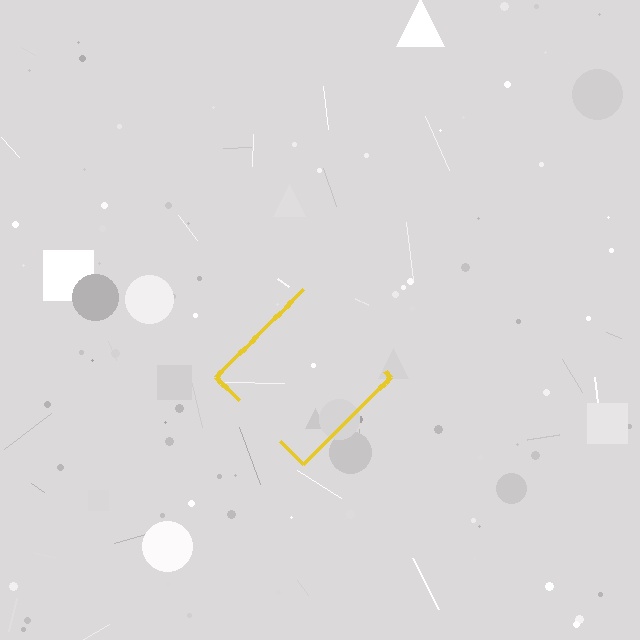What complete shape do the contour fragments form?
The contour fragments form a diamond.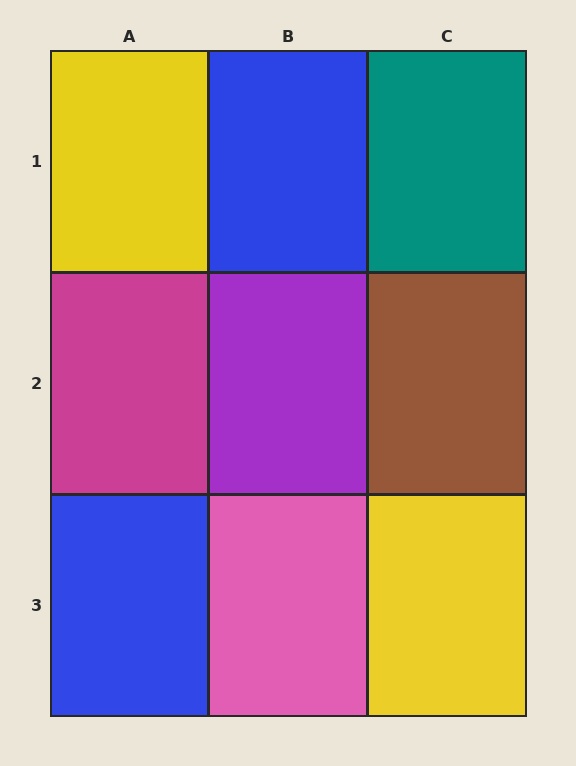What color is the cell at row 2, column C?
Brown.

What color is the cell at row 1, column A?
Yellow.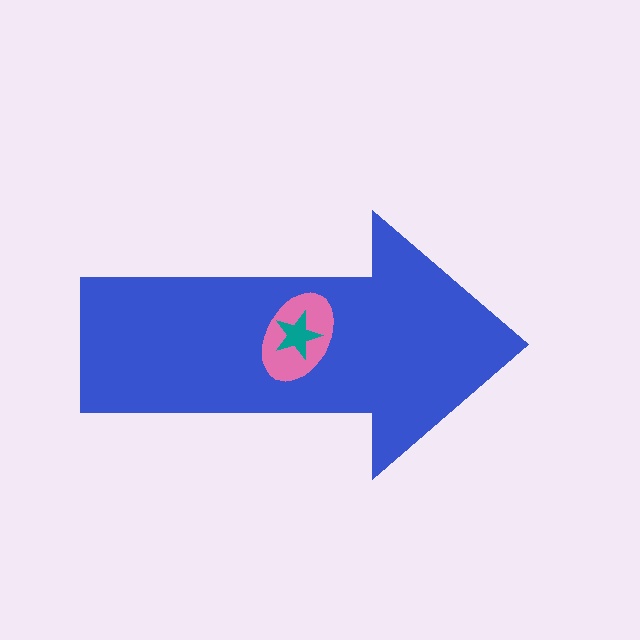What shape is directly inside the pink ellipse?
The teal star.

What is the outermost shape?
The blue arrow.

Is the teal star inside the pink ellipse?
Yes.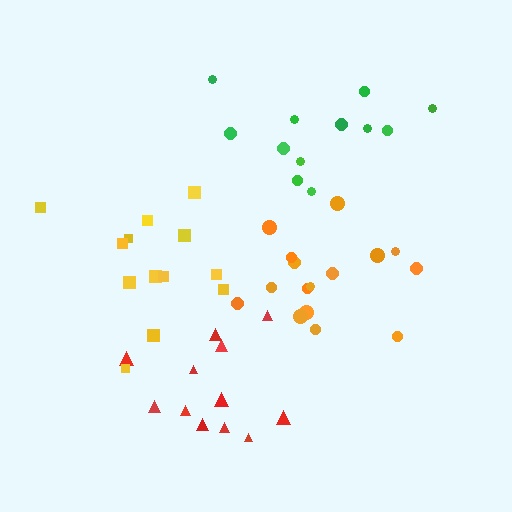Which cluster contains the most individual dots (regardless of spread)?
Orange (16).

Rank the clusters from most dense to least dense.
red, orange, green, yellow.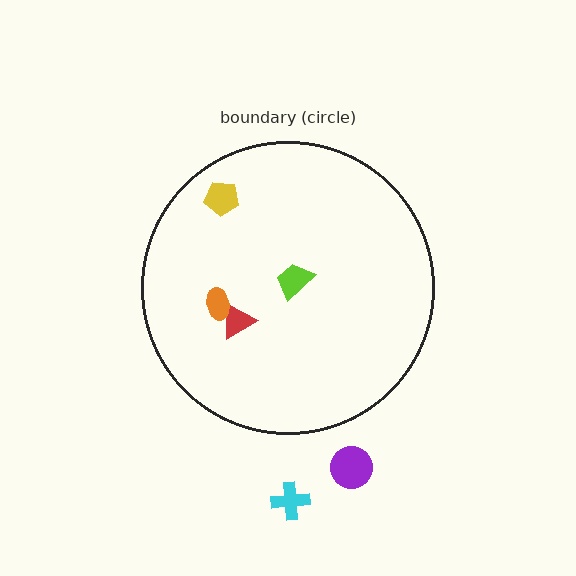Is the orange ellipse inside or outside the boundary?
Inside.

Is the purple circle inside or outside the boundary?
Outside.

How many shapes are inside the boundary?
4 inside, 2 outside.